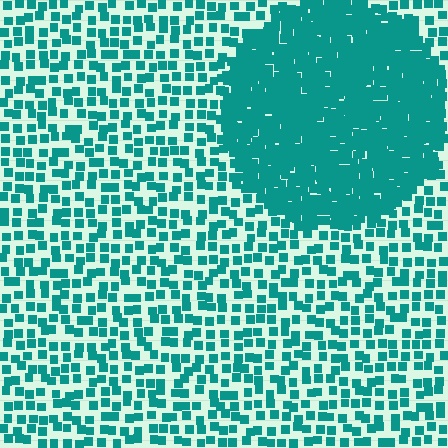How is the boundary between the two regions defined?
The boundary is defined by a change in element density (approximately 2.8x ratio). All elements are the same color, size, and shape.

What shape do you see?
I see a circle.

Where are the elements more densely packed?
The elements are more densely packed inside the circle boundary.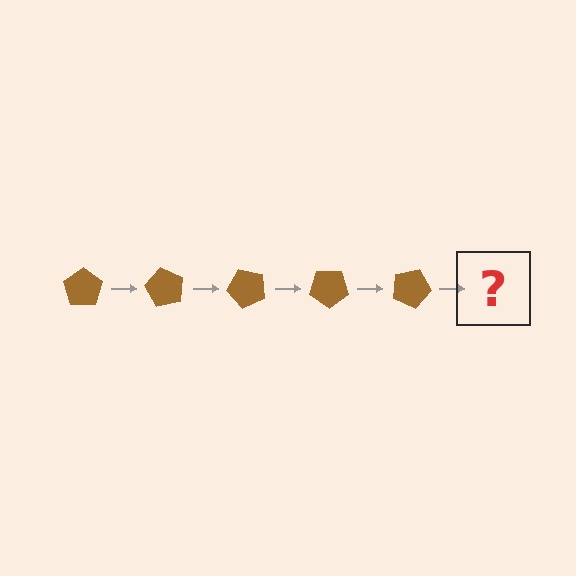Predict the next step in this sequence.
The next step is a brown pentagon rotated 300 degrees.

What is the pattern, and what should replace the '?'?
The pattern is that the pentagon rotates 60 degrees each step. The '?' should be a brown pentagon rotated 300 degrees.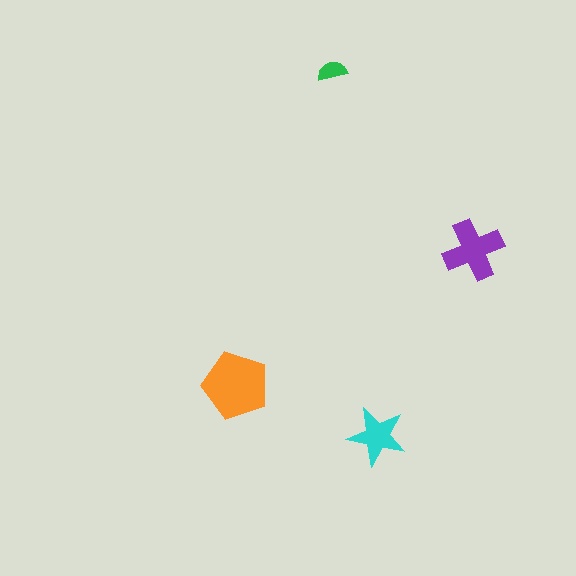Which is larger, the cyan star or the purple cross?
The purple cross.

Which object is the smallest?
The green semicircle.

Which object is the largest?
The orange pentagon.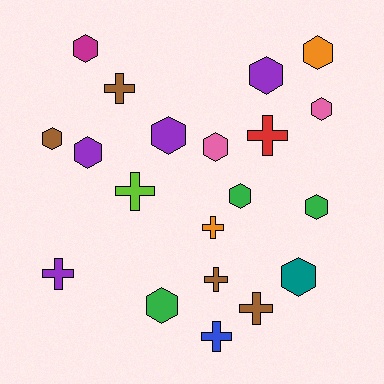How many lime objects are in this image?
There is 1 lime object.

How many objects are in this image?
There are 20 objects.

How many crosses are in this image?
There are 8 crosses.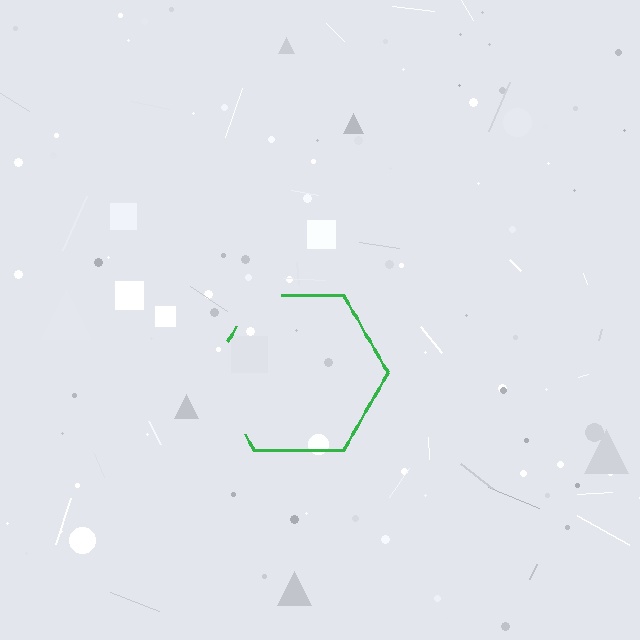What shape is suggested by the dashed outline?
The dashed outline suggests a hexagon.